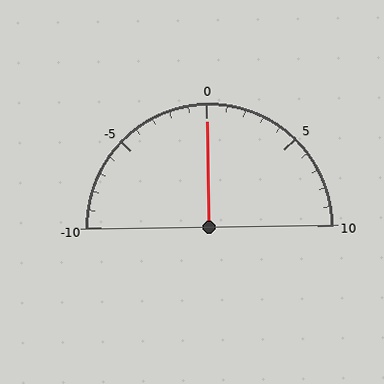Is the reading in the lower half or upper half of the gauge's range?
The reading is in the upper half of the range (-10 to 10).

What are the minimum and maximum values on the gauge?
The gauge ranges from -10 to 10.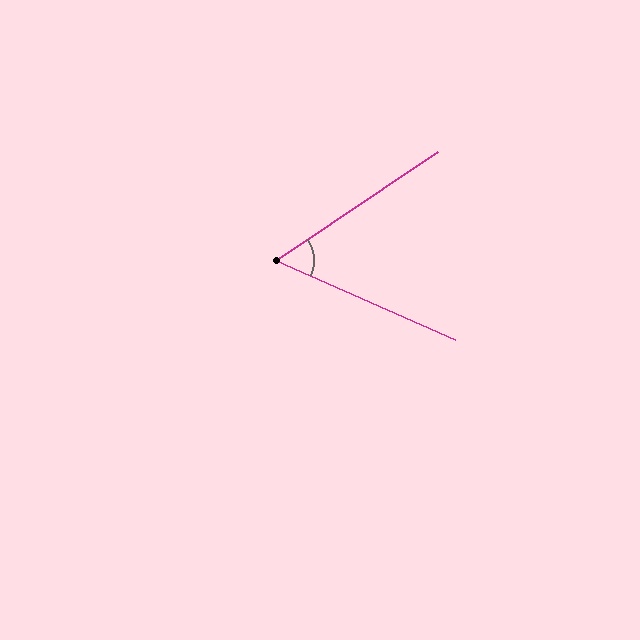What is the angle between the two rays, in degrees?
Approximately 58 degrees.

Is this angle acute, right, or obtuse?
It is acute.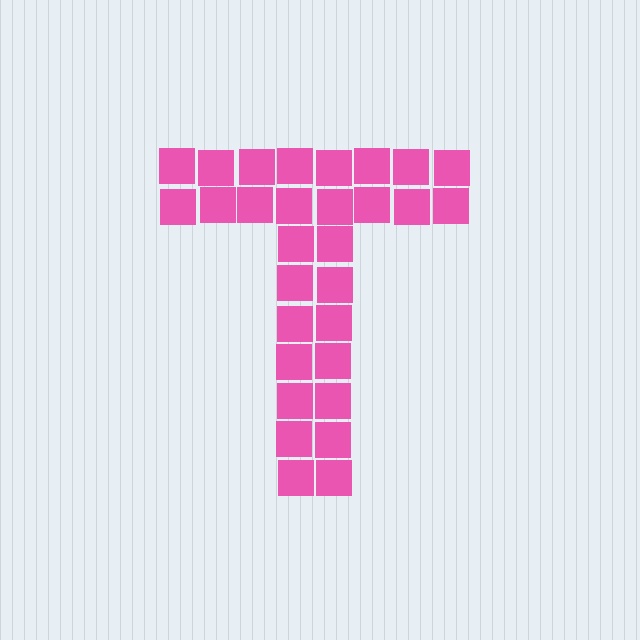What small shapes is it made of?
It is made of small squares.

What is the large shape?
The large shape is the letter T.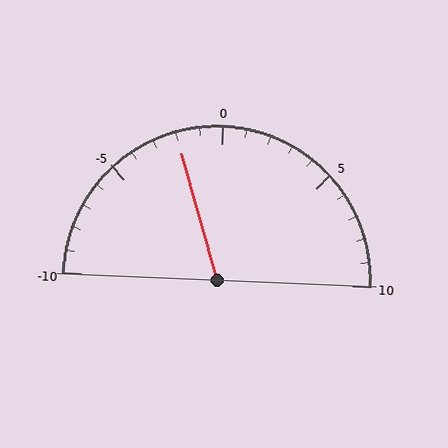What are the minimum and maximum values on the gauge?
The gauge ranges from -10 to 10.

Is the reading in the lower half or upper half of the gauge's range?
The reading is in the lower half of the range (-10 to 10).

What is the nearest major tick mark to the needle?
The nearest major tick mark is 0.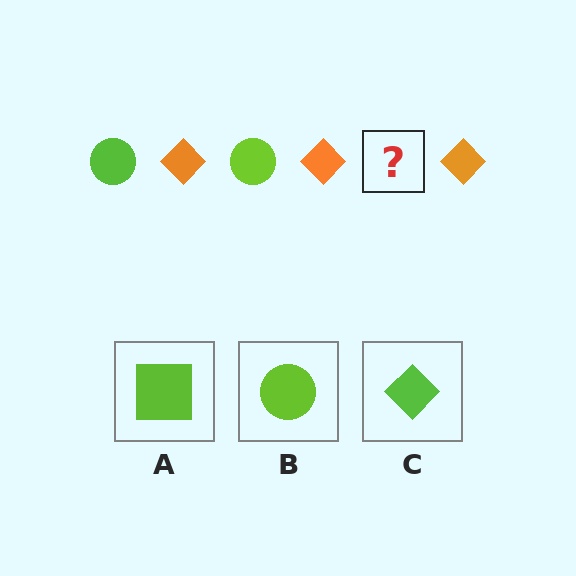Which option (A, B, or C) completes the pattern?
B.